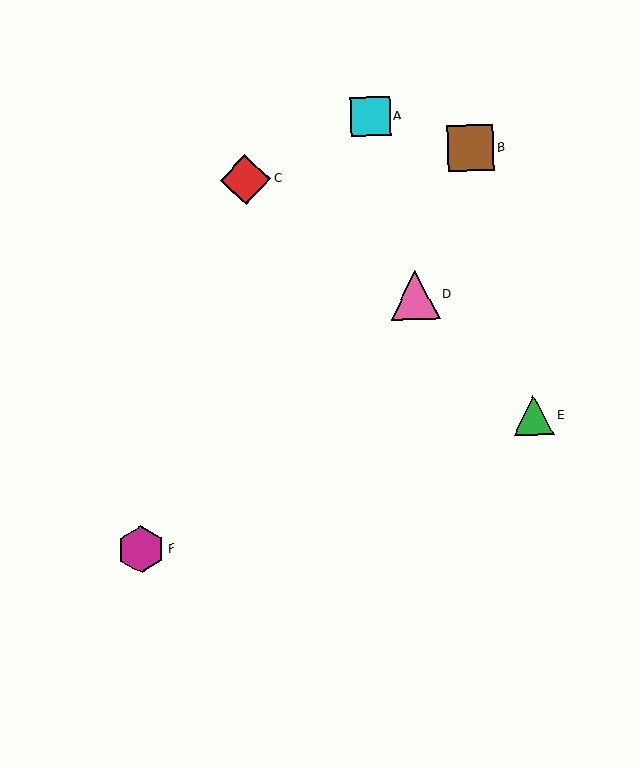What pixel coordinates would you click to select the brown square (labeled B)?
Click at (471, 148) to select the brown square B.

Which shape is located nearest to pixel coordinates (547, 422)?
The green triangle (labeled E) at (534, 415) is nearest to that location.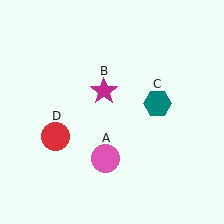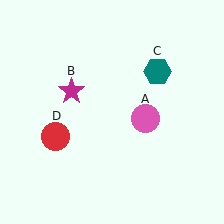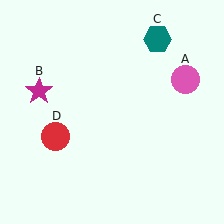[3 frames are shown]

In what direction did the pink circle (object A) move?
The pink circle (object A) moved up and to the right.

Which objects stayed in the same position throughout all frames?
Red circle (object D) remained stationary.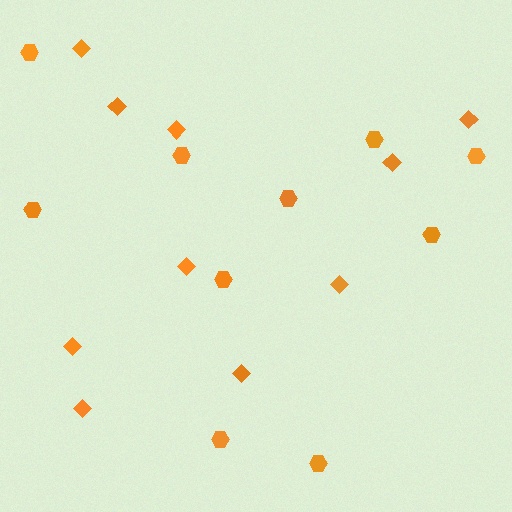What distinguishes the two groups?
There are 2 groups: one group of diamonds (10) and one group of hexagons (10).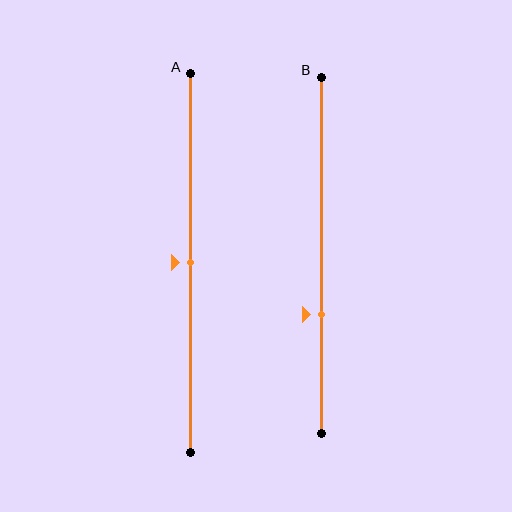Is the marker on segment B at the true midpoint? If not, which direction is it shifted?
No, the marker on segment B is shifted downward by about 17% of the segment length.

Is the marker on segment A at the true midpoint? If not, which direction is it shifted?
Yes, the marker on segment A is at the true midpoint.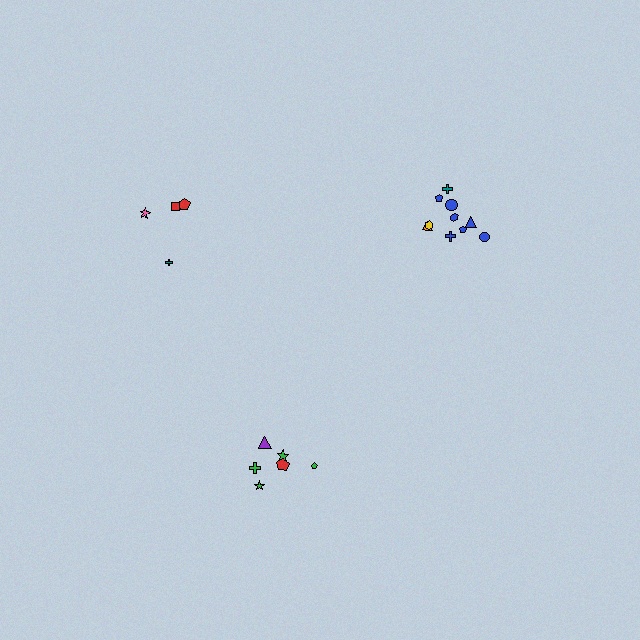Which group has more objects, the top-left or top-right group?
The top-right group.